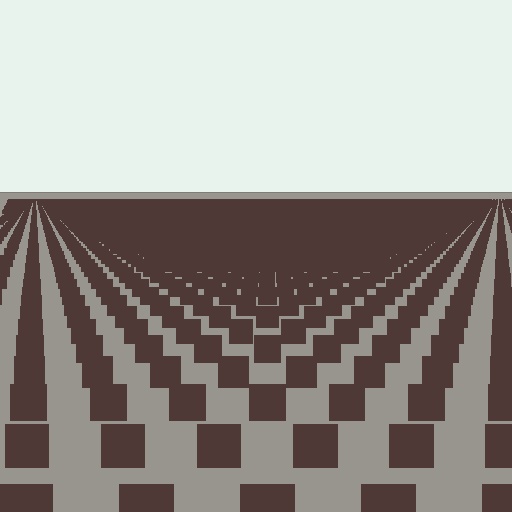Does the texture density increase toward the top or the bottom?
Density increases toward the top.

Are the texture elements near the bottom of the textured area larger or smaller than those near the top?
Larger. Near the bottom, elements are closer to the viewer and appear at a bigger on-screen size.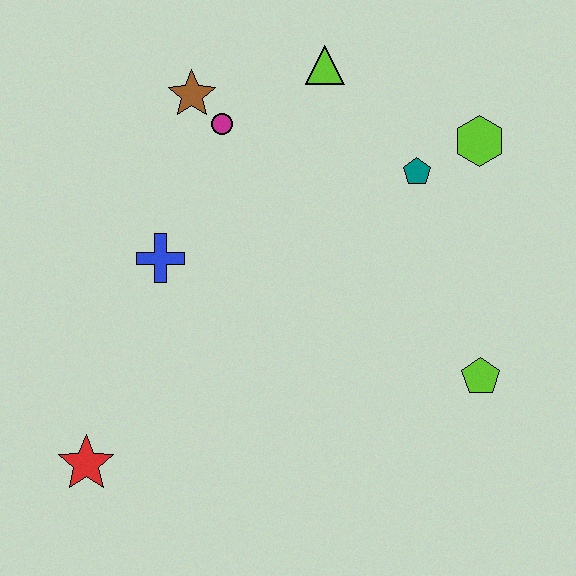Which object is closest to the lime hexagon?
The teal pentagon is closest to the lime hexagon.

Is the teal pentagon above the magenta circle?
No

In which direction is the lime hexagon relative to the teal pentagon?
The lime hexagon is to the right of the teal pentagon.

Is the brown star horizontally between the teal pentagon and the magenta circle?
No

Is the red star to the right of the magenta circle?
No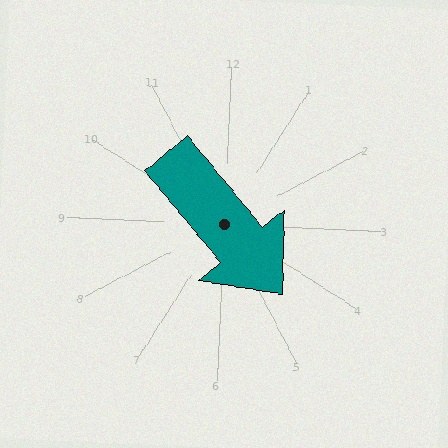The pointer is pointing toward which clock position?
Roughly 5 o'clock.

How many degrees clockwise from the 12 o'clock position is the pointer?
Approximately 138 degrees.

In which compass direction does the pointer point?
Southeast.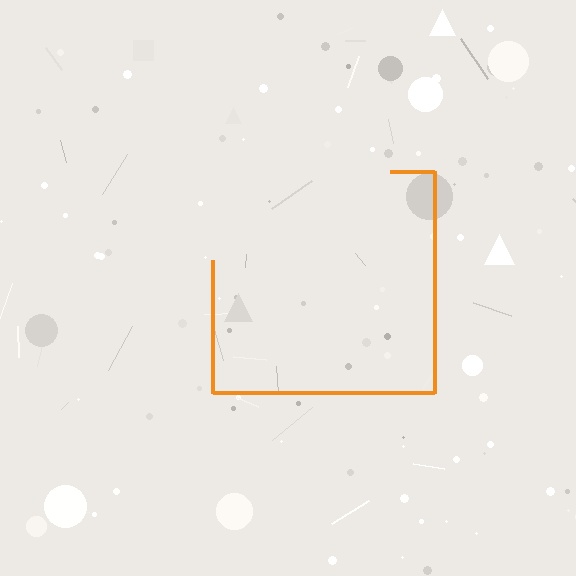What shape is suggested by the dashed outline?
The dashed outline suggests a square.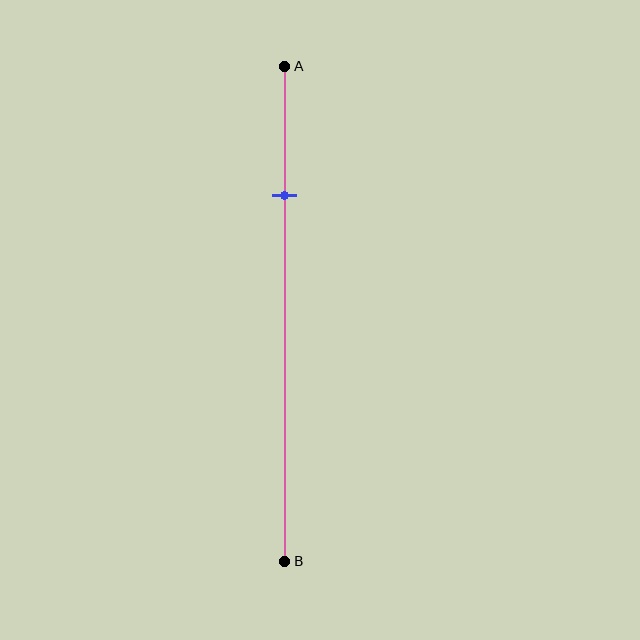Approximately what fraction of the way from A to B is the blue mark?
The blue mark is approximately 25% of the way from A to B.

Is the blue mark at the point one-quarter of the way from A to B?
Yes, the mark is approximately at the one-quarter point.